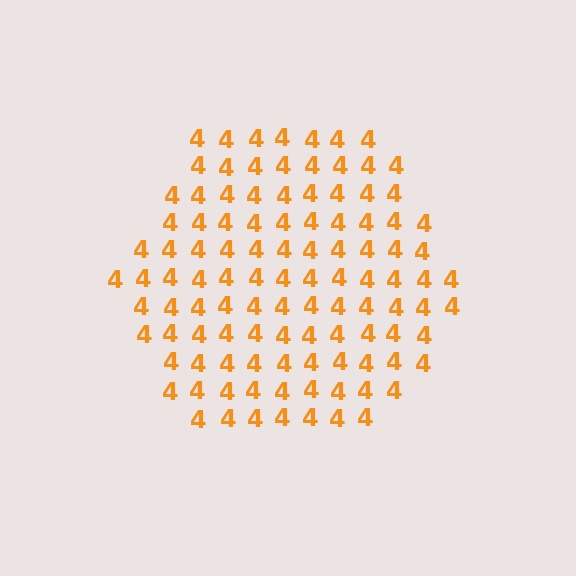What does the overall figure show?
The overall figure shows a hexagon.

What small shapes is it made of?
It is made of small digit 4's.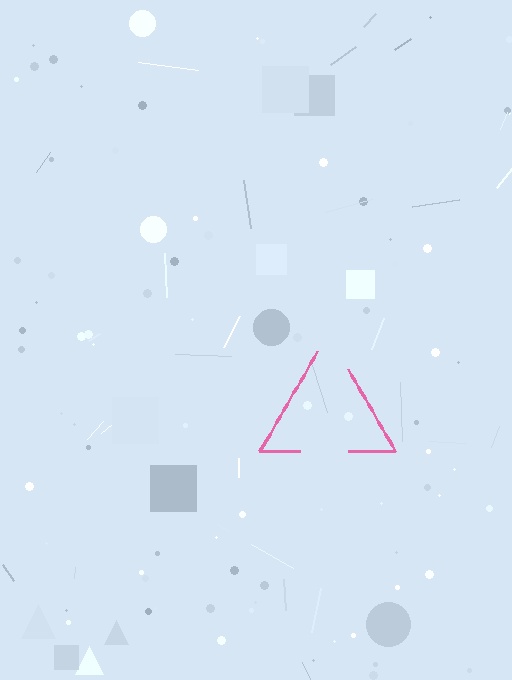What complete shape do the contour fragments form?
The contour fragments form a triangle.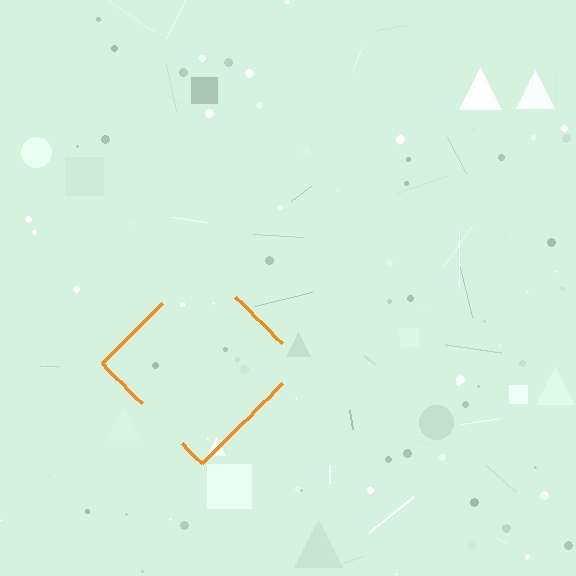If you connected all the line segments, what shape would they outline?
They would outline a diamond.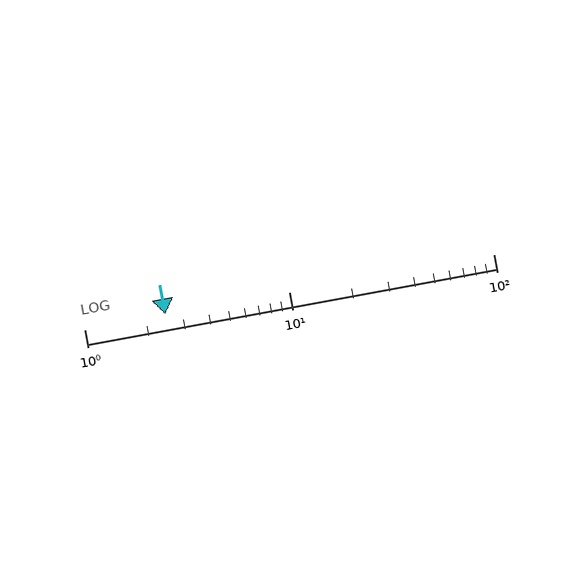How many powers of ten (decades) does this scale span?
The scale spans 2 decades, from 1 to 100.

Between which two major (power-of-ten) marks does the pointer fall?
The pointer is between 1 and 10.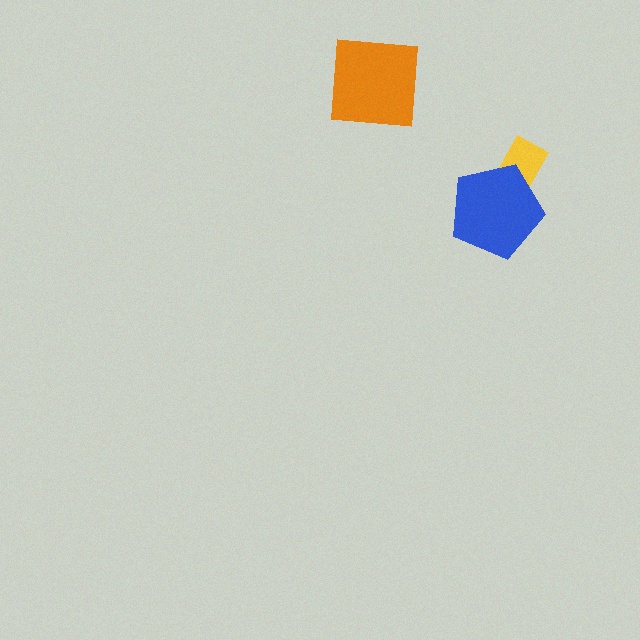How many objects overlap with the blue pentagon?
1 object overlaps with the blue pentagon.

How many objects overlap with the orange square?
0 objects overlap with the orange square.